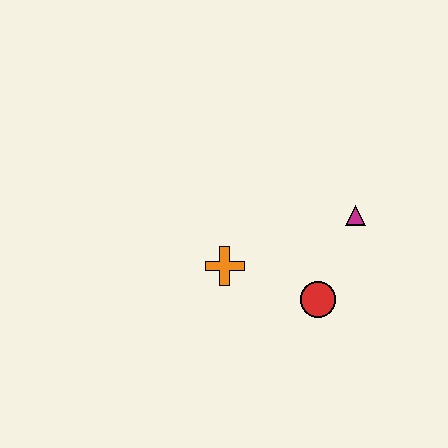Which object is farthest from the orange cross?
The magenta triangle is farthest from the orange cross.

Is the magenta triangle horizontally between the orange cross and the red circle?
No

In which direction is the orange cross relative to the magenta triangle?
The orange cross is to the left of the magenta triangle.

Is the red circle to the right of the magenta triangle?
No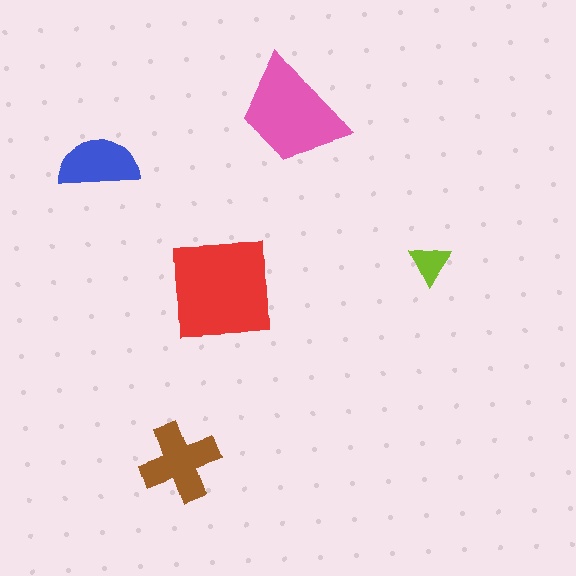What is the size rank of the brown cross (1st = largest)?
3rd.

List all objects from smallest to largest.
The lime triangle, the blue semicircle, the brown cross, the pink trapezoid, the red square.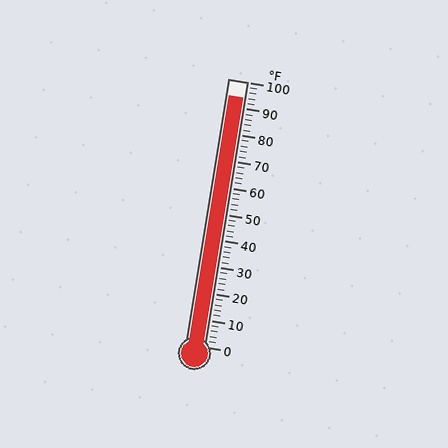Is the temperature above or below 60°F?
The temperature is above 60°F.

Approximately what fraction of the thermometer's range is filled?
The thermometer is filled to approximately 95% of its range.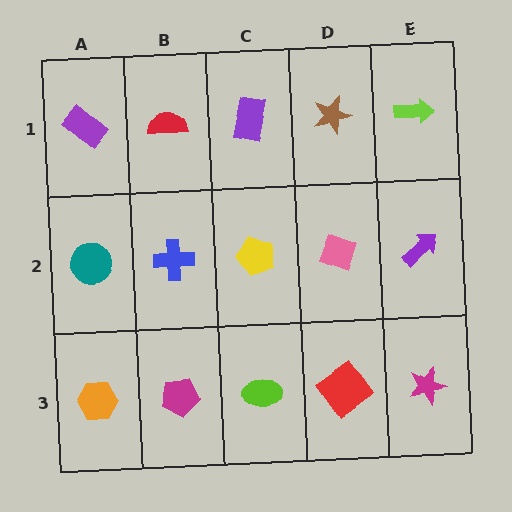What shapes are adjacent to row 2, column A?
A purple rectangle (row 1, column A), an orange hexagon (row 3, column A), a blue cross (row 2, column B).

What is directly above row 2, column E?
A lime arrow.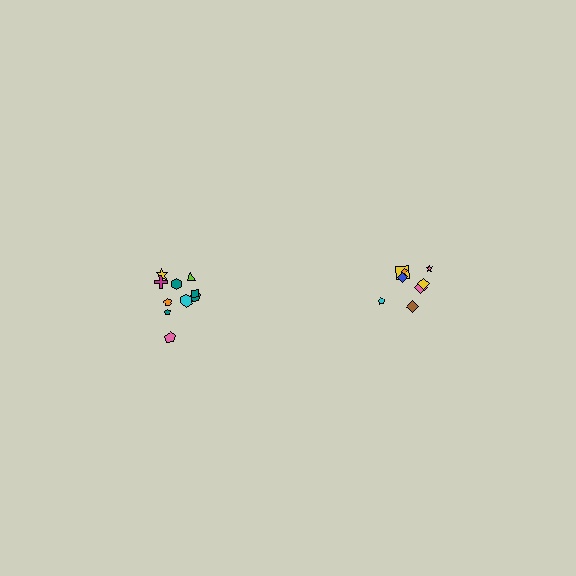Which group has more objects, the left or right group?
The left group.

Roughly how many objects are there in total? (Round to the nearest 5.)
Roughly 20 objects in total.